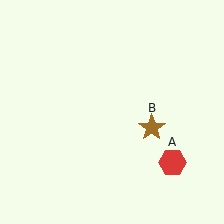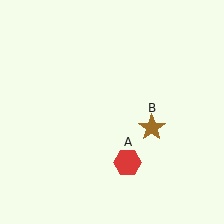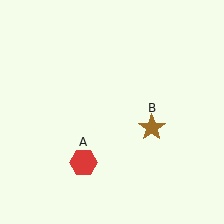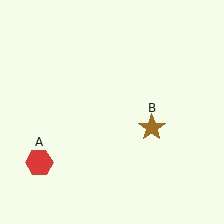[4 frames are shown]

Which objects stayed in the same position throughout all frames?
Brown star (object B) remained stationary.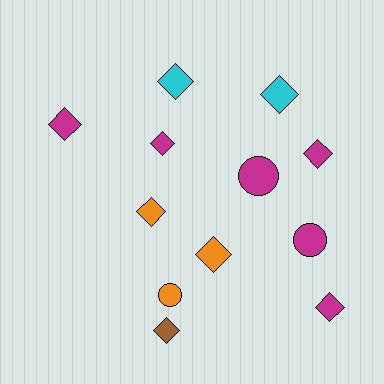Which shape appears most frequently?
Diamond, with 9 objects.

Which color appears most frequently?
Magenta, with 6 objects.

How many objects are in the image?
There are 12 objects.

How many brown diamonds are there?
There is 1 brown diamond.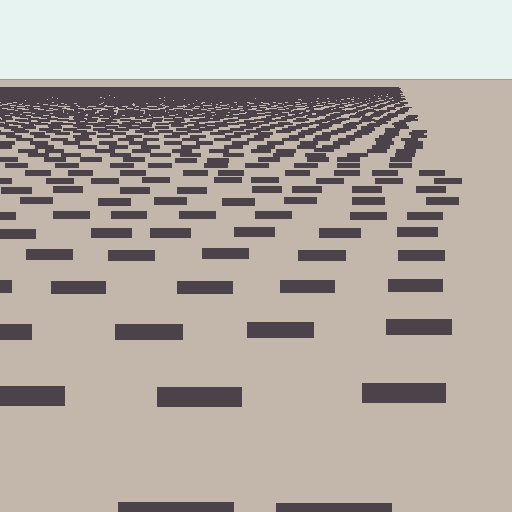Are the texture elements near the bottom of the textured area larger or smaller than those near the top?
Larger. Near the bottom, elements are closer to the viewer and appear at a bigger on-screen size.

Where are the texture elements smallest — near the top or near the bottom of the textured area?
Near the top.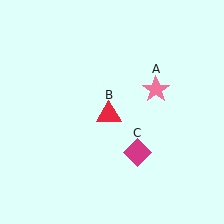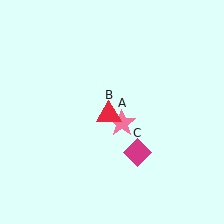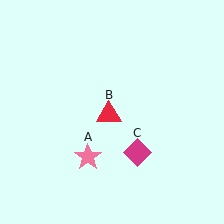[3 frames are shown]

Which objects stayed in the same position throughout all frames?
Red triangle (object B) and magenta diamond (object C) remained stationary.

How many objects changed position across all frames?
1 object changed position: pink star (object A).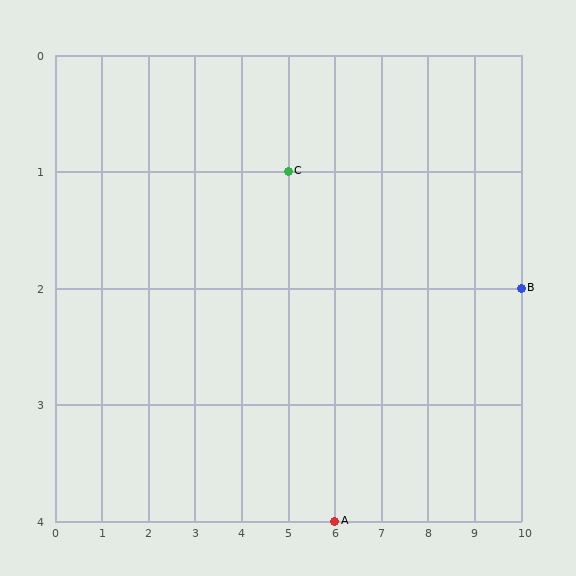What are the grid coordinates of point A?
Point A is at grid coordinates (6, 4).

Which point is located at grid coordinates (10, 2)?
Point B is at (10, 2).